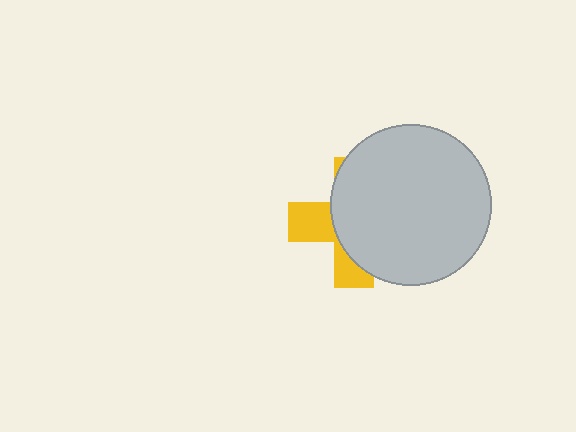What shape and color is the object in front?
The object in front is a light gray circle.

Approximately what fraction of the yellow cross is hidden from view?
Roughly 66% of the yellow cross is hidden behind the light gray circle.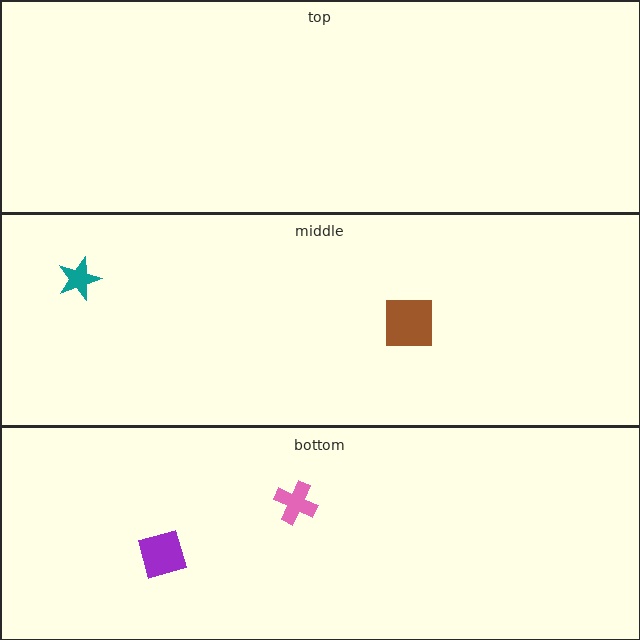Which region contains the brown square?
The middle region.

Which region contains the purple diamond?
The bottom region.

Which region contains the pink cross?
The bottom region.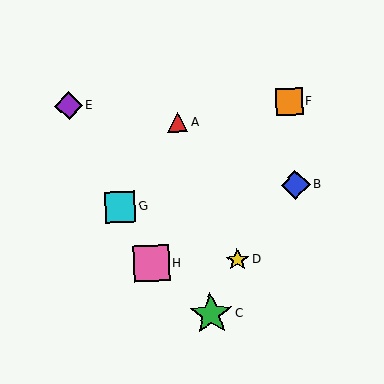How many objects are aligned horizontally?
2 objects (D, H) are aligned horizontally.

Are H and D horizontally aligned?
Yes, both are at y≈263.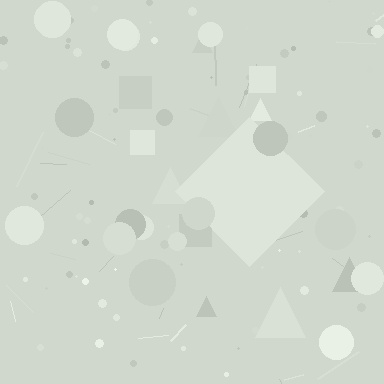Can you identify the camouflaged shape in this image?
The camouflaged shape is a diamond.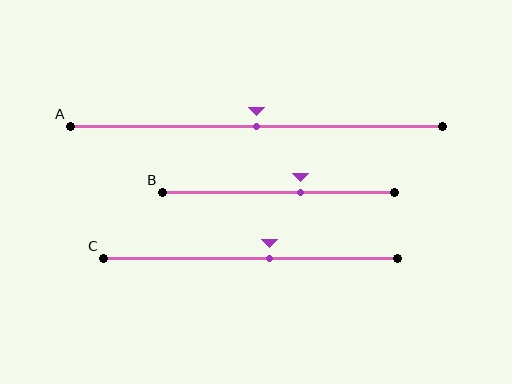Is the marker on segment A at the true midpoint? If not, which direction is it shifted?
Yes, the marker on segment A is at the true midpoint.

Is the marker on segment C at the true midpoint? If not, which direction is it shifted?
No, the marker on segment C is shifted to the right by about 7% of the segment length.